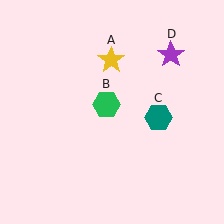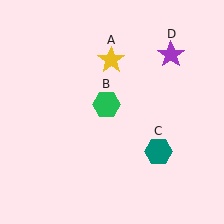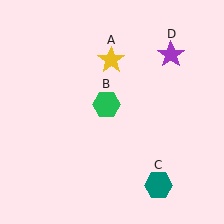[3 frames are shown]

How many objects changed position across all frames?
1 object changed position: teal hexagon (object C).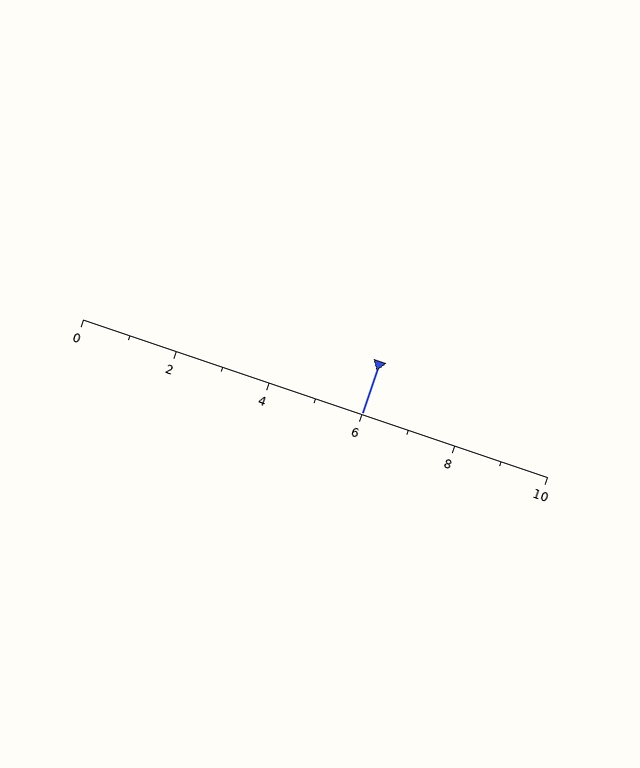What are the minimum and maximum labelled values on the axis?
The axis runs from 0 to 10.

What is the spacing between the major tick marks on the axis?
The major ticks are spaced 2 apart.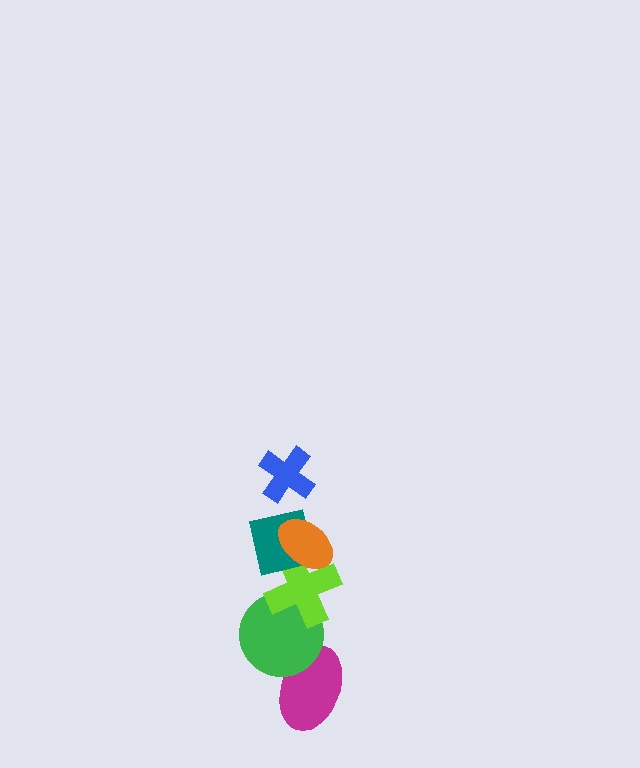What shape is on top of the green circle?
The lime cross is on top of the green circle.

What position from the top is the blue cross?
The blue cross is 1st from the top.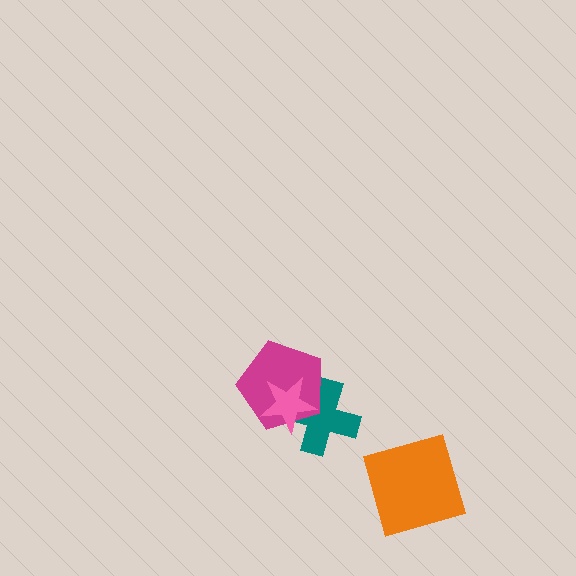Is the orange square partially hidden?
No, no other shape covers it.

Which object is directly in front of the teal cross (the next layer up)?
The magenta pentagon is directly in front of the teal cross.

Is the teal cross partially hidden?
Yes, it is partially covered by another shape.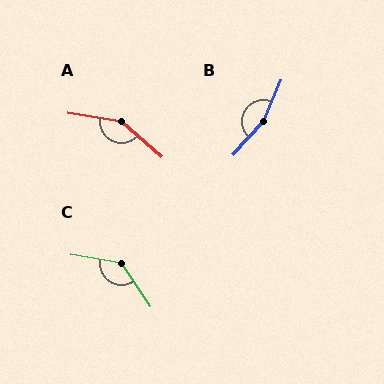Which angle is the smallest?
C, at approximately 133 degrees.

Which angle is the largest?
B, at approximately 161 degrees.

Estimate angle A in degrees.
Approximately 148 degrees.